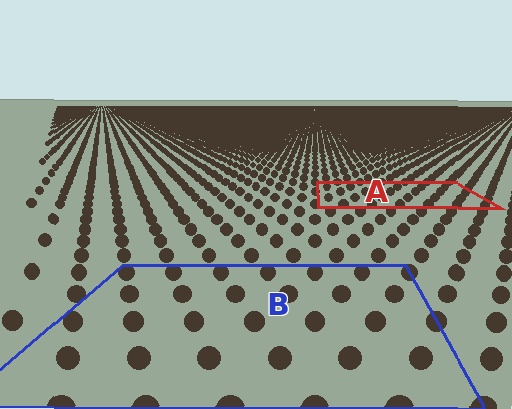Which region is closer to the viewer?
Region B is closer. The texture elements there are larger and more spread out.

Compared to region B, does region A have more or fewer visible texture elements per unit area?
Region A has more texture elements per unit area — they are packed more densely because it is farther away.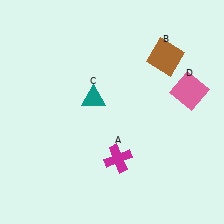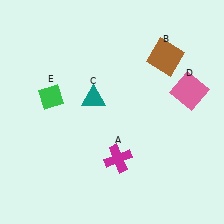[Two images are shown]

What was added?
A green diamond (E) was added in Image 2.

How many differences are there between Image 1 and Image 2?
There is 1 difference between the two images.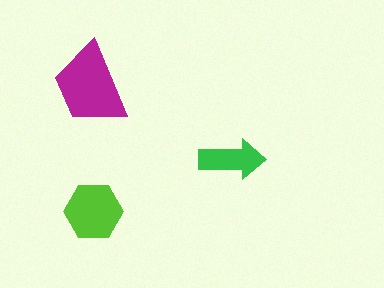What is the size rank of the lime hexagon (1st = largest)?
2nd.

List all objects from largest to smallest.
The magenta trapezoid, the lime hexagon, the green arrow.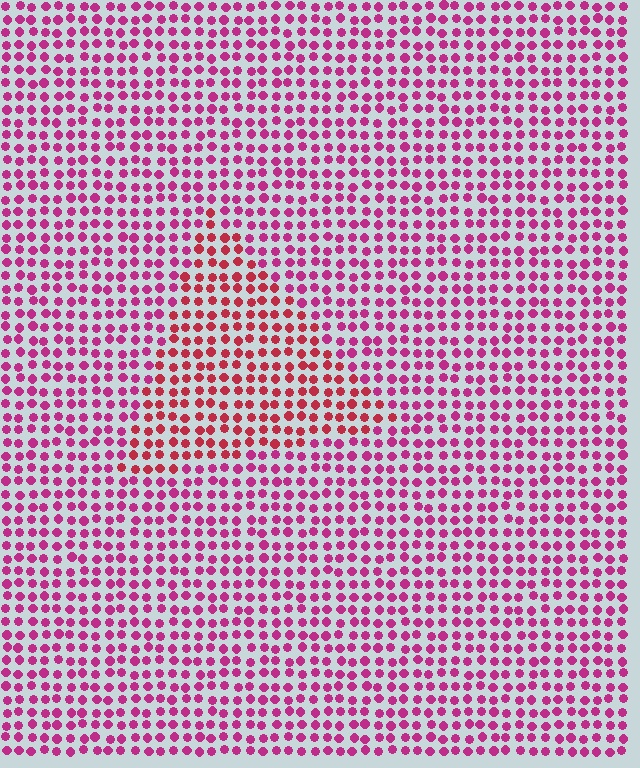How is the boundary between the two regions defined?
The boundary is defined purely by a slight shift in hue (about 29 degrees). Spacing, size, and orientation are identical on both sides.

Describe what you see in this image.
The image is filled with small magenta elements in a uniform arrangement. A triangle-shaped region is visible where the elements are tinted to a slightly different hue, forming a subtle color boundary.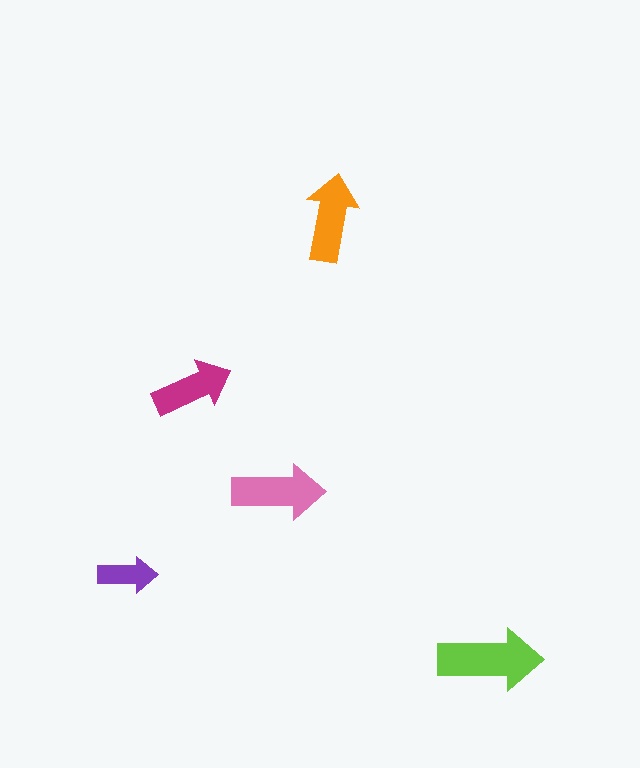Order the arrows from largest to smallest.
the lime one, the pink one, the orange one, the magenta one, the purple one.